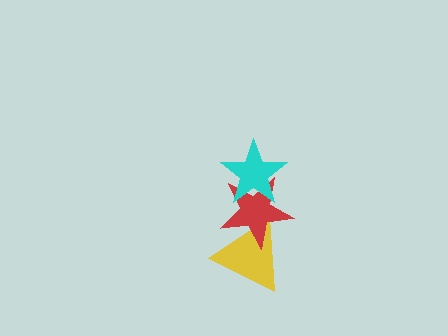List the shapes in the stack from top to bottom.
From top to bottom: the cyan star, the red star, the yellow triangle.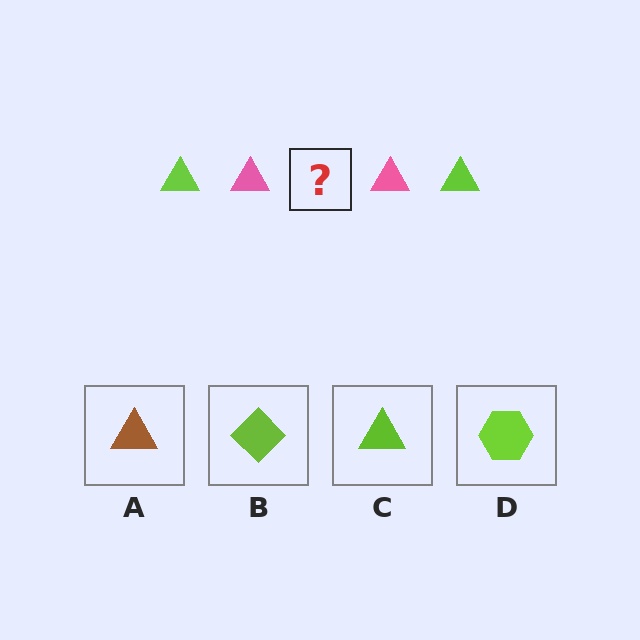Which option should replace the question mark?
Option C.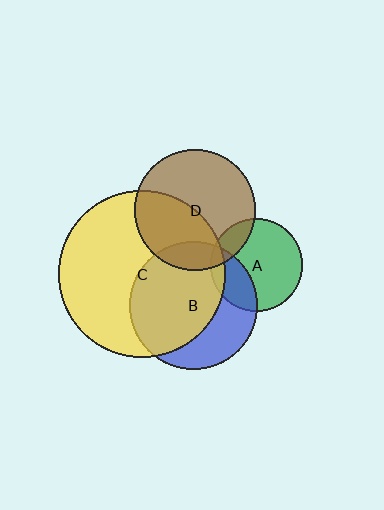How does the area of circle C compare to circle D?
Approximately 1.9 times.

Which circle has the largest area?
Circle C (yellow).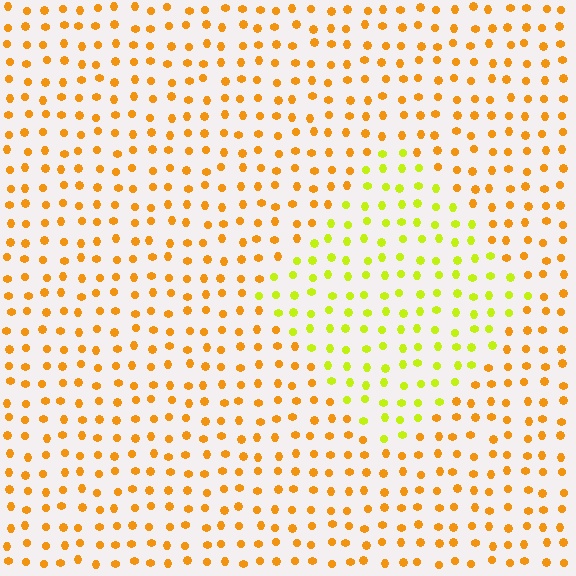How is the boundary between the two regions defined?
The boundary is defined purely by a slight shift in hue (about 38 degrees). Spacing, size, and orientation are identical on both sides.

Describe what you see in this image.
The image is filled with small orange elements in a uniform arrangement. A diamond-shaped region is visible where the elements are tinted to a slightly different hue, forming a subtle color boundary.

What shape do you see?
I see a diamond.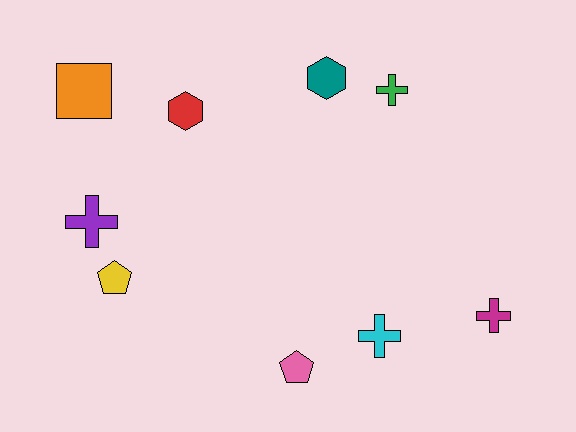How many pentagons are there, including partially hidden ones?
There are 2 pentagons.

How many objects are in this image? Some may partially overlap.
There are 9 objects.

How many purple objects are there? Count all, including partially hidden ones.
There is 1 purple object.